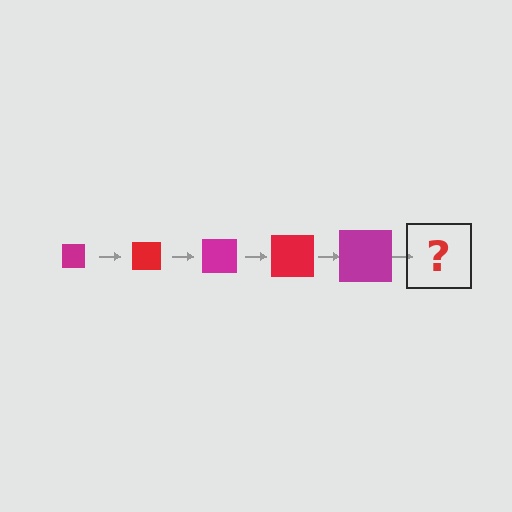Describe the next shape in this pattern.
It should be a red square, larger than the previous one.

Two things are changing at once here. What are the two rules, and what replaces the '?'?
The two rules are that the square grows larger each step and the color cycles through magenta and red. The '?' should be a red square, larger than the previous one.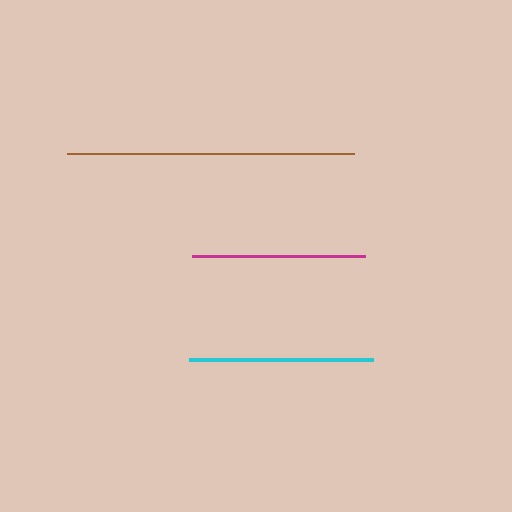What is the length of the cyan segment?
The cyan segment is approximately 184 pixels long.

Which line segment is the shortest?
The magenta line is the shortest at approximately 173 pixels.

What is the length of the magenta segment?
The magenta segment is approximately 173 pixels long.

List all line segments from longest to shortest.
From longest to shortest: brown, cyan, magenta.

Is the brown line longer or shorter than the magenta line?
The brown line is longer than the magenta line.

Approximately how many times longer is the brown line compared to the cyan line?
The brown line is approximately 1.6 times the length of the cyan line.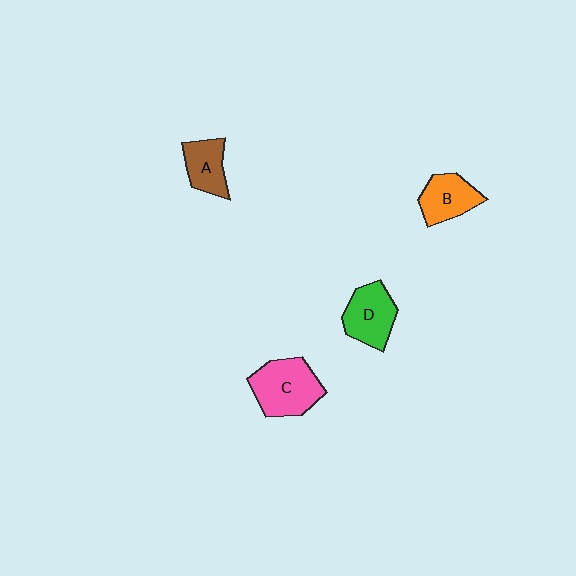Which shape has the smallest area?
Shape A (brown).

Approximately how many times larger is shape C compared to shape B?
Approximately 1.4 times.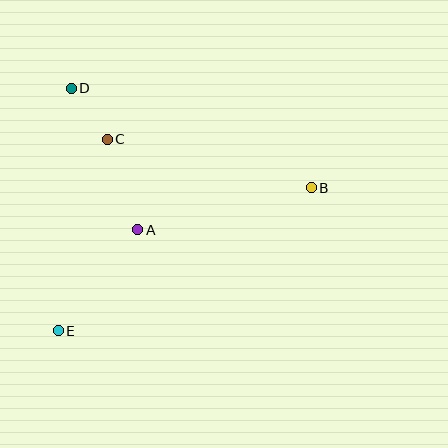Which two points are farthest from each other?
Points B and E are farthest from each other.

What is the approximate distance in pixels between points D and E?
The distance between D and E is approximately 243 pixels.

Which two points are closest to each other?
Points C and D are closest to each other.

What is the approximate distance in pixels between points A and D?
The distance between A and D is approximately 156 pixels.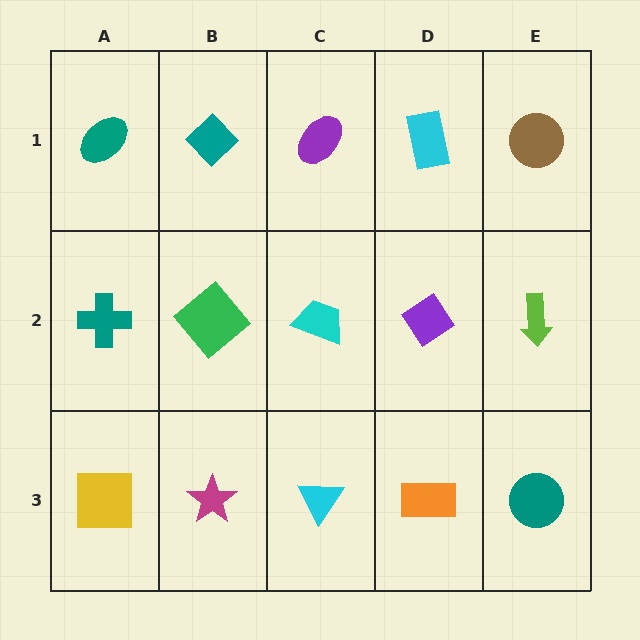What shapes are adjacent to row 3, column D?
A purple diamond (row 2, column D), a cyan triangle (row 3, column C), a teal circle (row 3, column E).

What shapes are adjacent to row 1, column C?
A cyan trapezoid (row 2, column C), a teal diamond (row 1, column B), a cyan rectangle (row 1, column D).